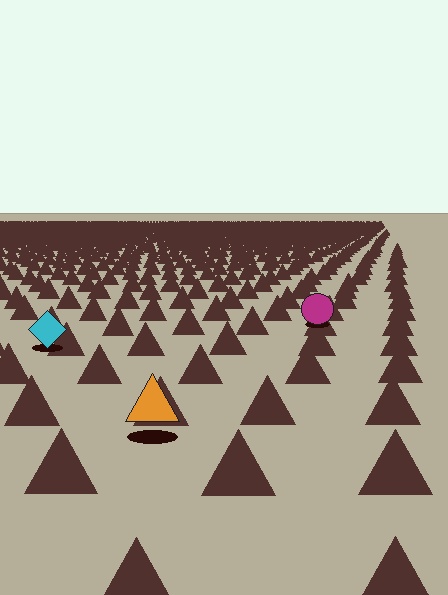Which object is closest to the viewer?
The orange triangle is closest. The texture marks near it are larger and more spread out.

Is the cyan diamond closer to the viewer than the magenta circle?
Yes. The cyan diamond is closer — you can tell from the texture gradient: the ground texture is coarser near it.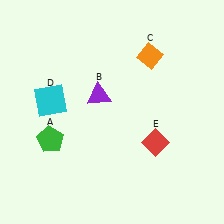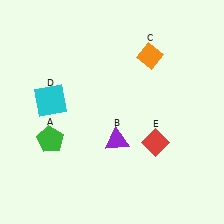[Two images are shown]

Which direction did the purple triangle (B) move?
The purple triangle (B) moved down.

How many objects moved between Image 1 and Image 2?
1 object moved between the two images.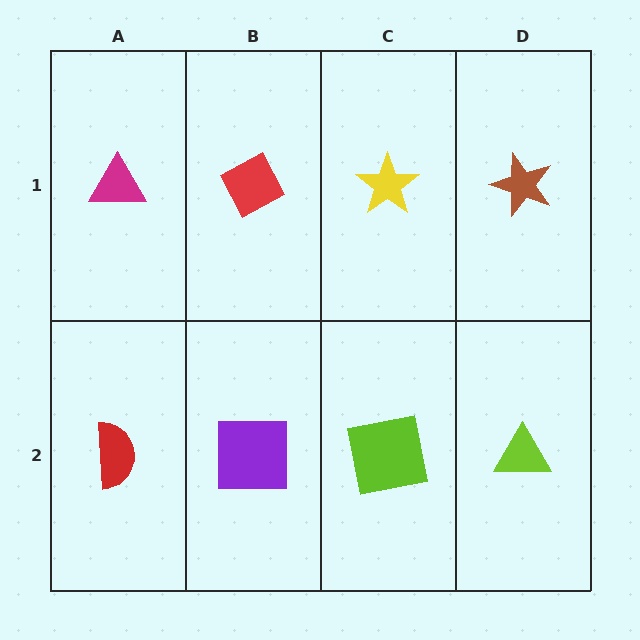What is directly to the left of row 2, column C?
A purple square.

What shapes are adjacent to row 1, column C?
A lime square (row 2, column C), a red diamond (row 1, column B), a brown star (row 1, column D).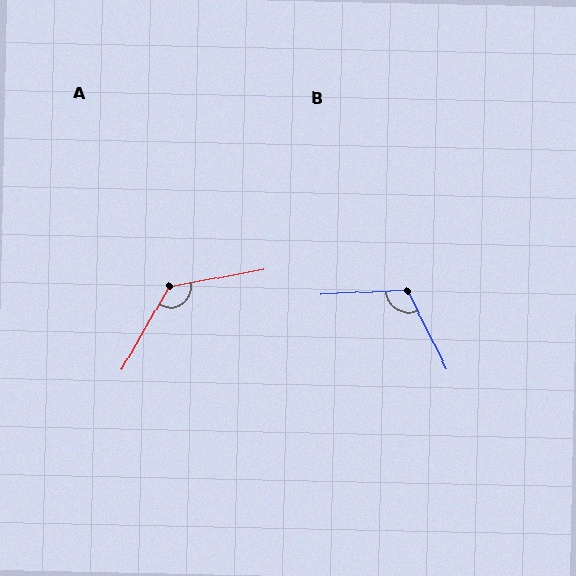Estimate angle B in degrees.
Approximately 114 degrees.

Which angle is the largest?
A, at approximately 130 degrees.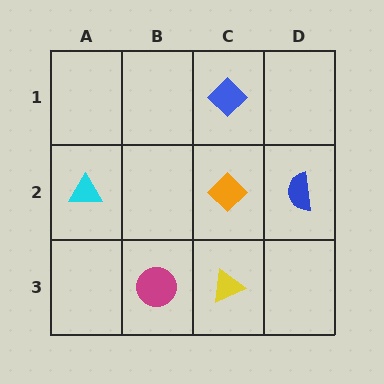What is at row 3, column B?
A magenta circle.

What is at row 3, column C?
A yellow triangle.